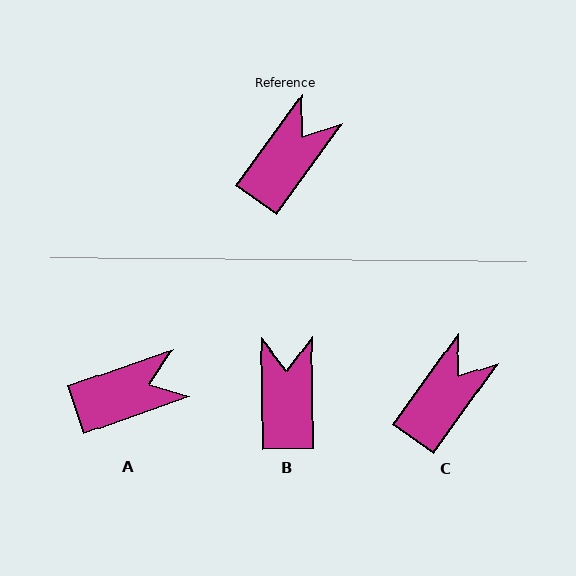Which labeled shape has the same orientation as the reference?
C.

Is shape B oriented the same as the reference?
No, it is off by about 36 degrees.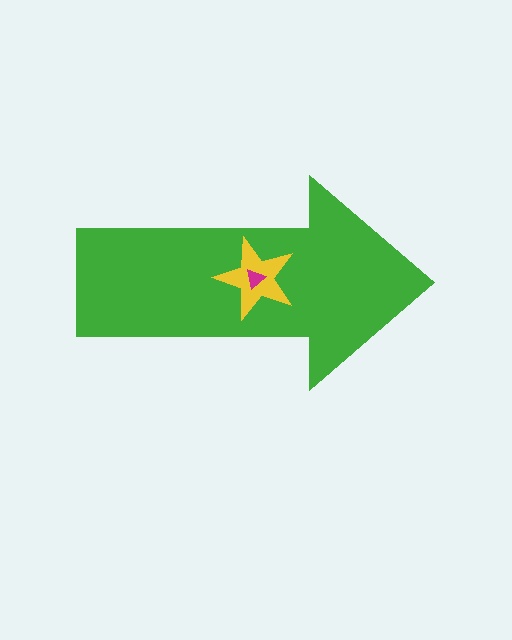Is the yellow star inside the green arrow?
Yes.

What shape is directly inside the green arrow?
The yellow star.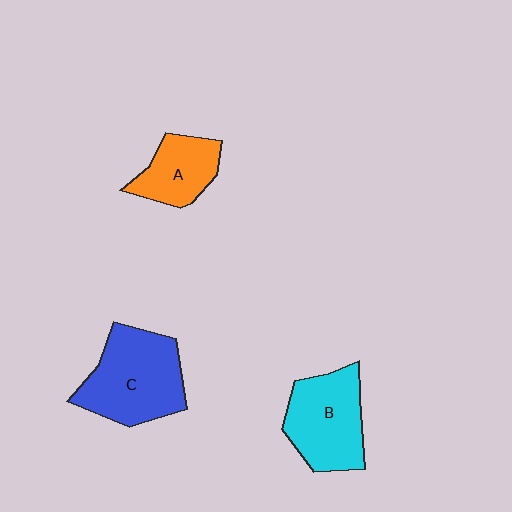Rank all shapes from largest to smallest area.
From largest to smallest: C (blue), B (cyan), A (orange).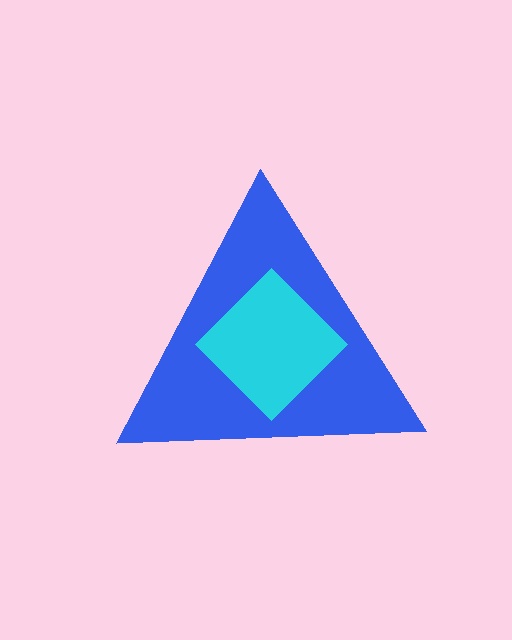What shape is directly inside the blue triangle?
The cyan diamond.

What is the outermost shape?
The blue triangle.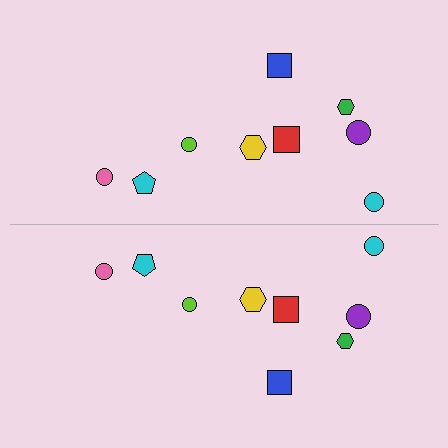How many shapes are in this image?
There are 18 shapes in this image.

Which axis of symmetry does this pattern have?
The pattern has a horizontal axis of symmetry running through the center of the image.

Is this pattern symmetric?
Yes, this pattern has bilateral (reflection) symmetry.